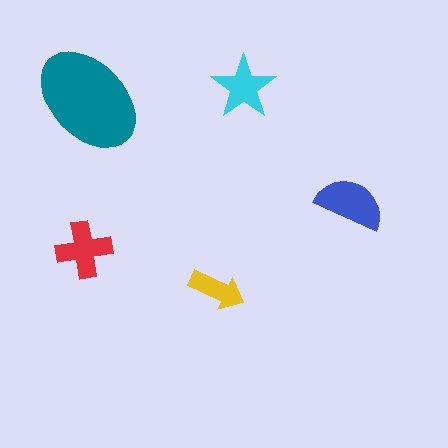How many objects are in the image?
There are 5 objects in the image.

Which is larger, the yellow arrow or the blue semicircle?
The blue semicircle.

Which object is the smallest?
The yellow arrow.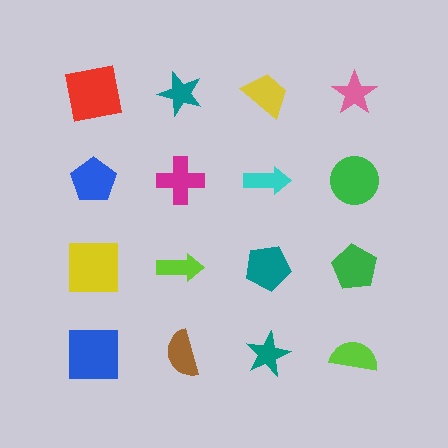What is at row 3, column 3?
A teal pentagon.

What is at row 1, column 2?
A teal star.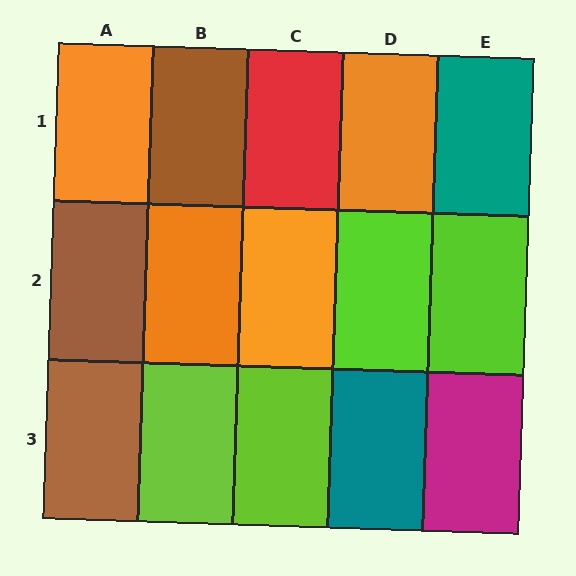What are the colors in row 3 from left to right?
Brown, lime, lime, teal, magenta.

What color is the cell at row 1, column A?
Orange.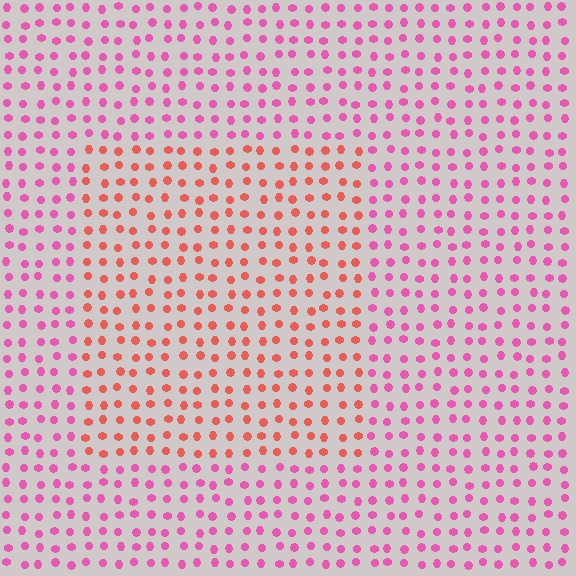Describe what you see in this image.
The image is filled with small pink elements in a uniform arrangement. A rectangle-shaped region is visible where the elements are tinted to a slightly different hue, forming a subtle color boundary.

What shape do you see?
I see a rectangle.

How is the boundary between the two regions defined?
The boundary is defined purely by a slight shift in hue (about 40 degrees). Spacing, size, and orientation are identical on both sides.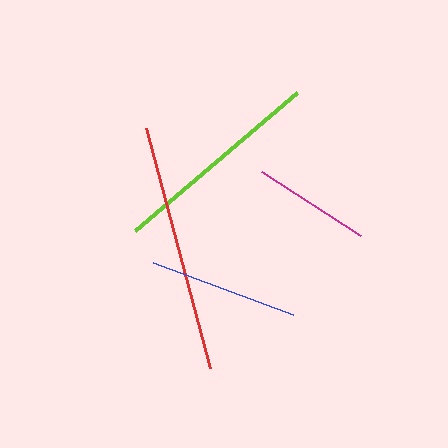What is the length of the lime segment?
The lime segment is approximately 212 pixels long.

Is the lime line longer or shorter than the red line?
The red line is longer than the lime line.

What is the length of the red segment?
The red segment is approximately 249 pixels long.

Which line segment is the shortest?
The magenta line is the shortest at approximately 118 pixels.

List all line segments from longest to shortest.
From longest to shortest: red, lime, blue, magenta.